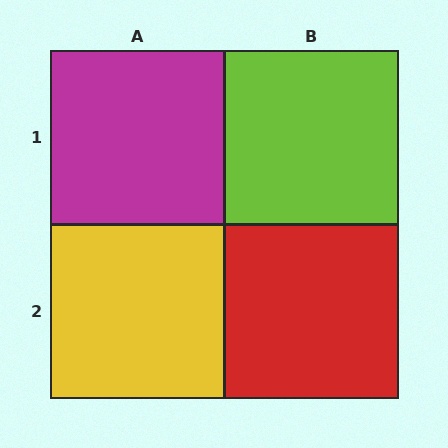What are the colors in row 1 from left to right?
Magenta, lime.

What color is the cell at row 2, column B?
Red.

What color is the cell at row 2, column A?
Yellow.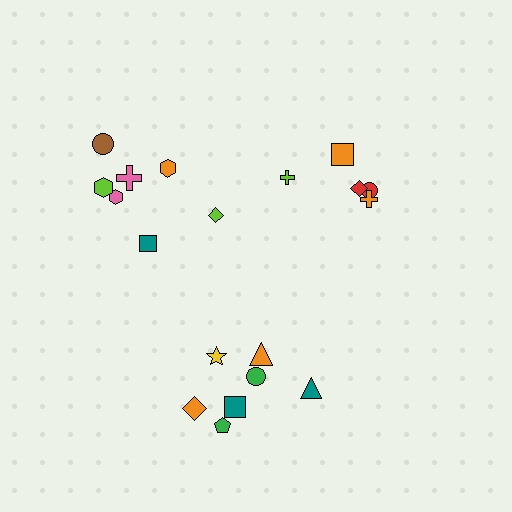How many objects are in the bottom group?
There are 7 objects.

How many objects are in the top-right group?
There are 5 objects.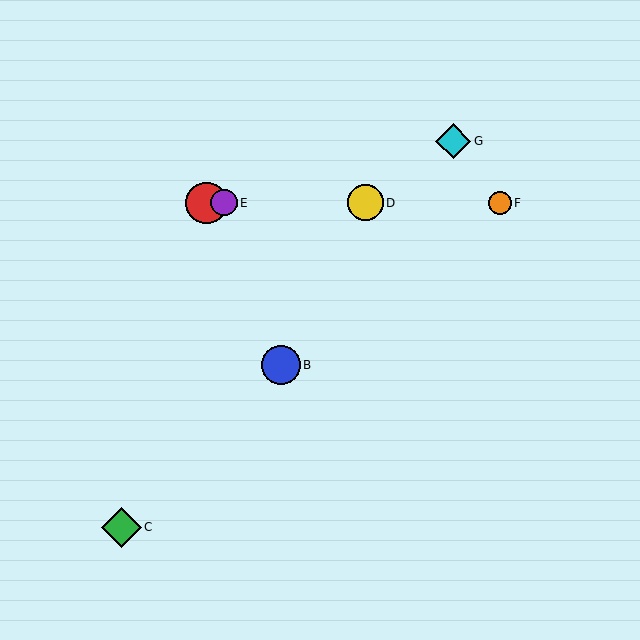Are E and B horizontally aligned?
No, E is at y≈203 and B is at y≈365.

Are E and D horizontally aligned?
Yes, both are at y≈203.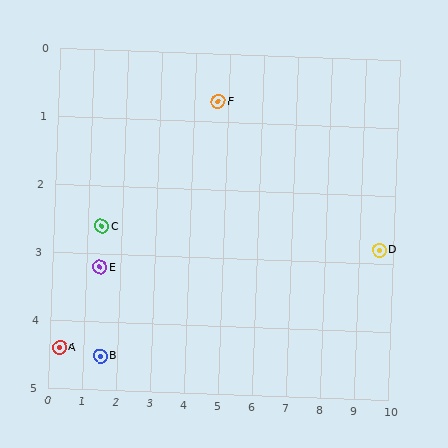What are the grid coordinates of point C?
Point C is at approximately (1.4, 2.6).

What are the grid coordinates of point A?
Point A is at approximately (0.3, 4.4).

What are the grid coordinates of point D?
Point D is at approximately (9.6, 2.8).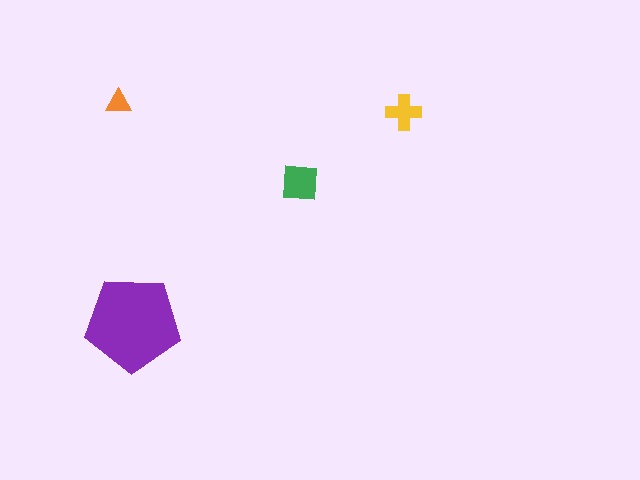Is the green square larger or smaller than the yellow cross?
Larger.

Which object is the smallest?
The orange triangle.